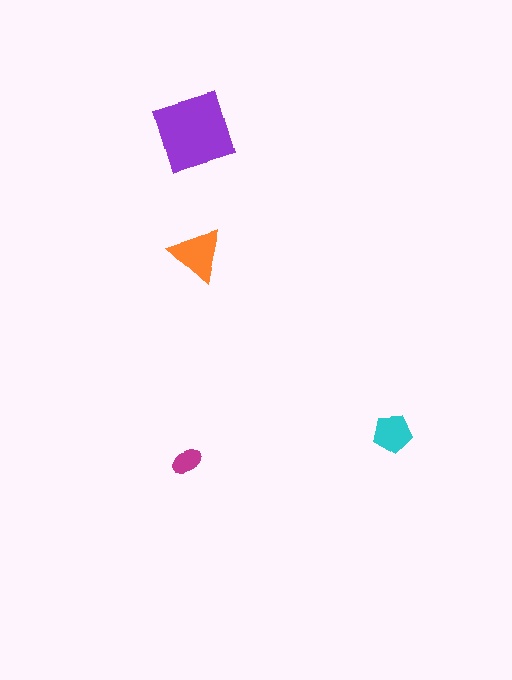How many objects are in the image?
There are 4 objects in the image.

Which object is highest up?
The purple diamond is topmost.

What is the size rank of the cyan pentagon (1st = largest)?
3rd.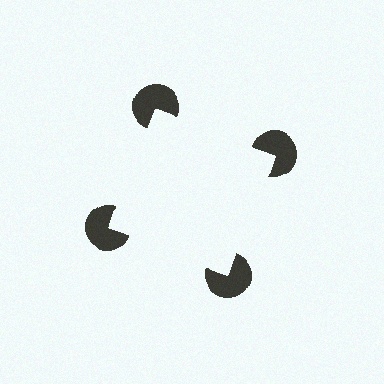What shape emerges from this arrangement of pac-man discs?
An illusory square — its edges are inferred from the aligned wedge cuts in the pac-man discs, not physically drawn.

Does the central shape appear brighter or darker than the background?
It typically appears slightly brighter than the background, even though no actual brightness change is drawn.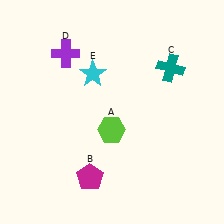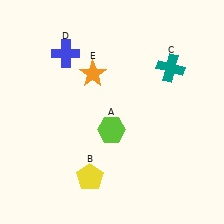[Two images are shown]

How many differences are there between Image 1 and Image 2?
There are 3 differences between the two images.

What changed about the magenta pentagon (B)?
In Image 1, B is magenta. In Image 2, it changed to yellow.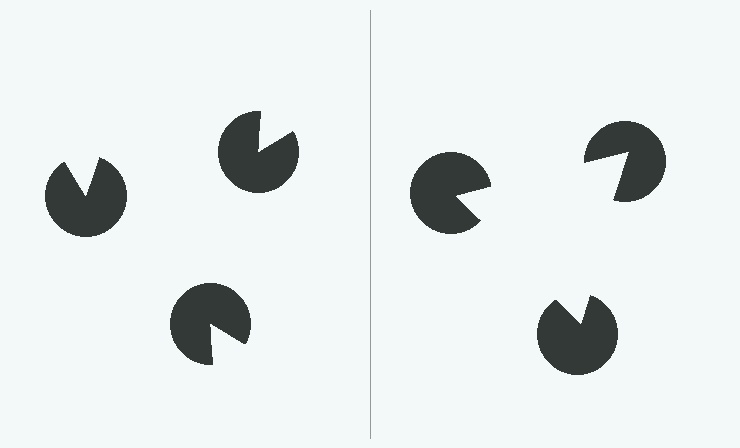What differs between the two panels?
The pac-man discs are positioned identically on both sides; only the wedge orientations differ. On the right they align to a triangle; on the left they are misaligned.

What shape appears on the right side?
An illusory triangle.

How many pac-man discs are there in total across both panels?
6 — 3 on each side.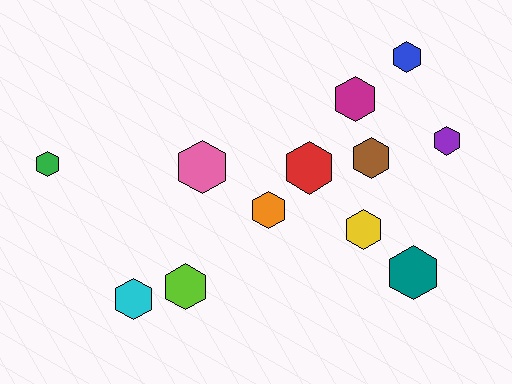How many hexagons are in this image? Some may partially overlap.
There are 12 hexagons.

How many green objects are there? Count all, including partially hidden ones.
There is 1 green object.